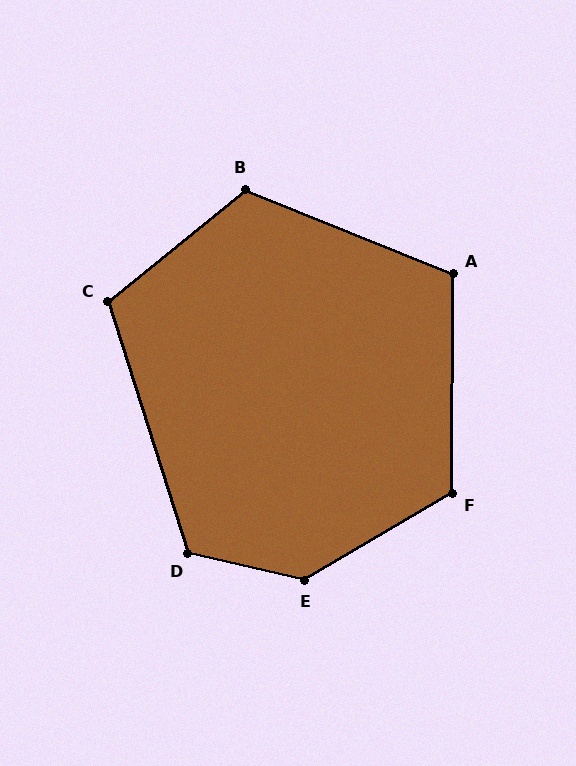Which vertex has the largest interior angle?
E, at approximately 137 degrees.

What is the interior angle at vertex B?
Approximately 119 degrees (obtuse).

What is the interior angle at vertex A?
Approximately 112 degrees (obtuse).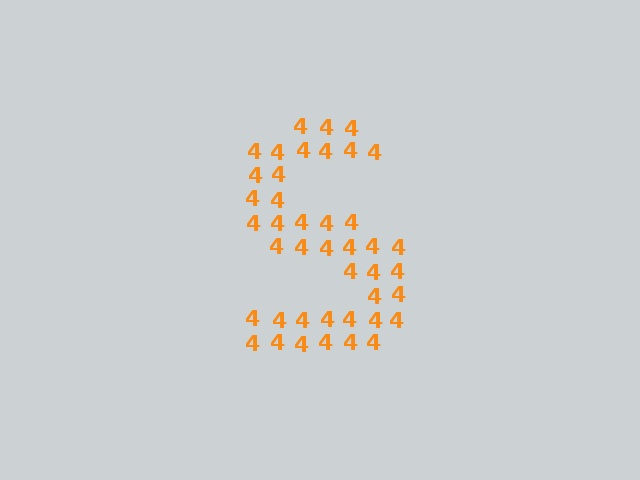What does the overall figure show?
The overall figure shows the letter S.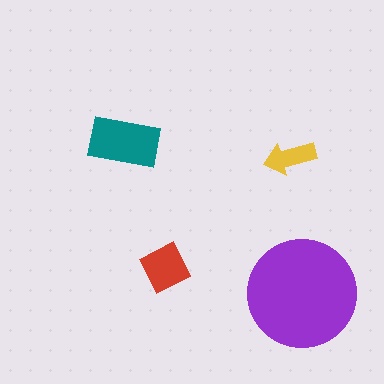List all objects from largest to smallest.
The purple circle, the teal rectangle, the red diamond, the yellow arrow.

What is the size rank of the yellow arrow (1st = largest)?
4th.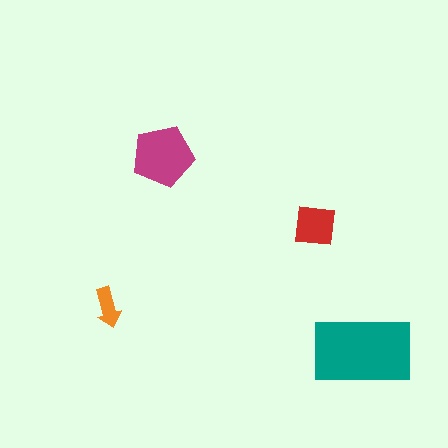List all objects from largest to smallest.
The teal rectangle, the magenta pentagon, the red square, the orange arrow.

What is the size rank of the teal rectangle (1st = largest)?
1st.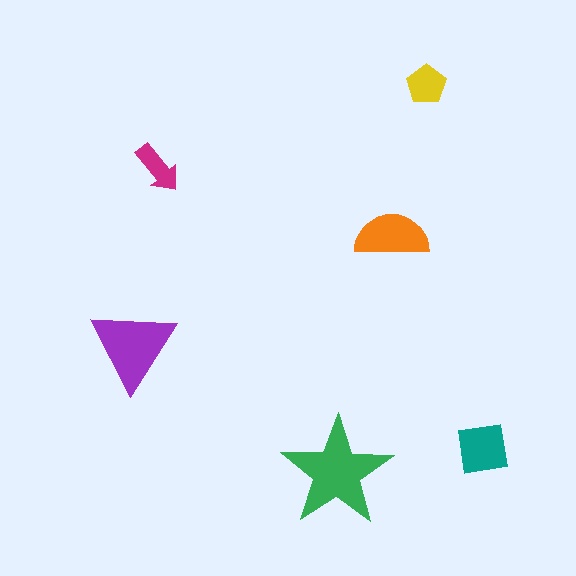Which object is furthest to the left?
The purple triangle is leftmost.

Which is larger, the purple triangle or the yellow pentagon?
The purple triangle.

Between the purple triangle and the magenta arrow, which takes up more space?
The purple triangle.